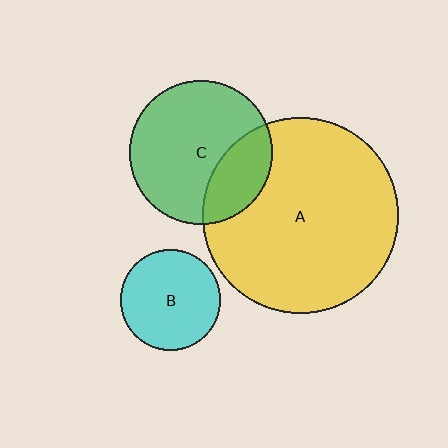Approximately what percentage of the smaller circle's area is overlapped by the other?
Approximately 25%.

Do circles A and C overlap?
Yes.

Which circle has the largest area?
Circle A (yellow).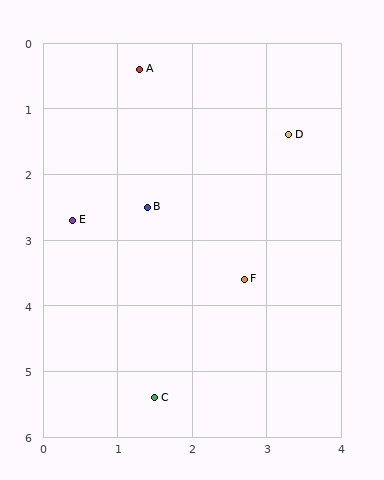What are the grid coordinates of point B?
Point B is at approximately (1.4, 2.5).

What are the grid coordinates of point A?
Point A is at approximately (1.3, 0.4).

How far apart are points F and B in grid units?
Points F and B are about 1.7 grid units apart.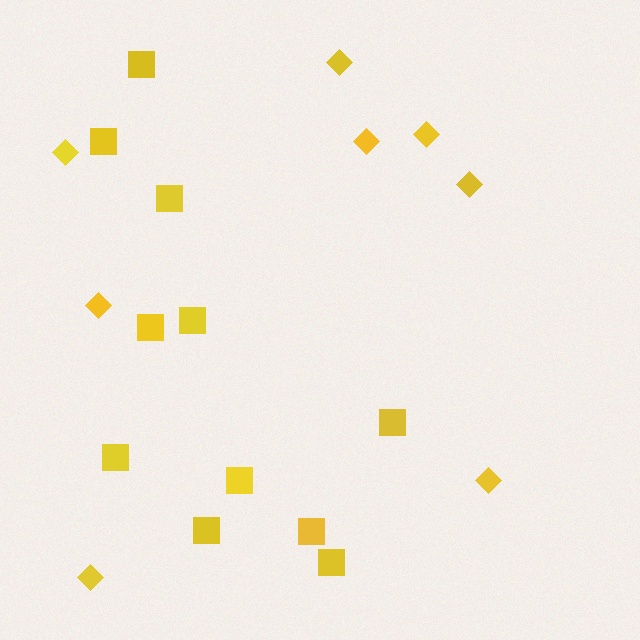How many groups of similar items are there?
There are 2 groups: one group of diamonds (8) and one group of squares (11).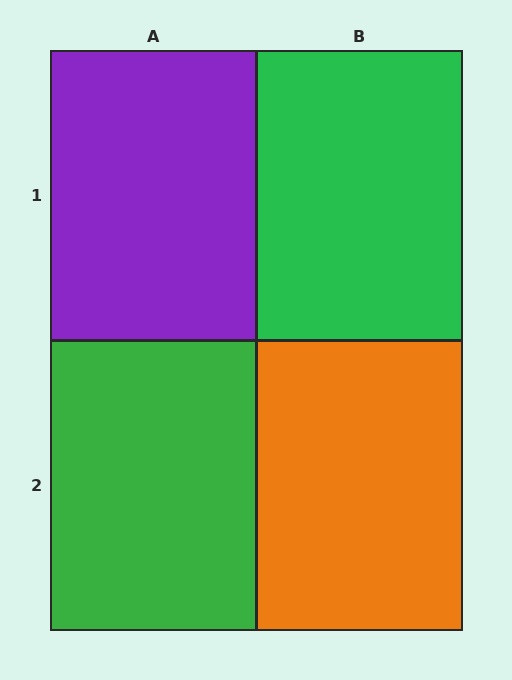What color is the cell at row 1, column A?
Purple.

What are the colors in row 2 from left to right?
Green, orange.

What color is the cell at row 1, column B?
Green.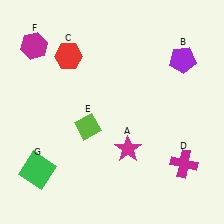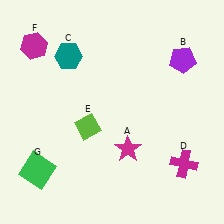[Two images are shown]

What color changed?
The hexagon (C) changed from red in Image 1 to teal in Image 2.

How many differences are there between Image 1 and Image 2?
There is 1 difference between the two images.